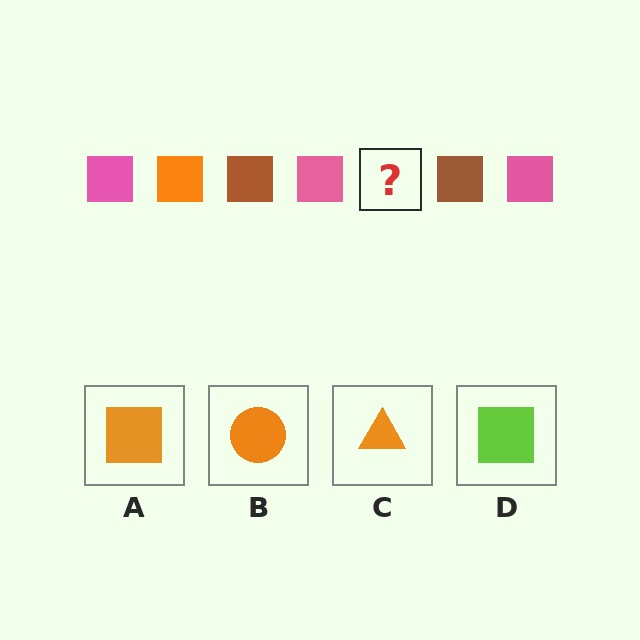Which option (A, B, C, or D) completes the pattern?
A.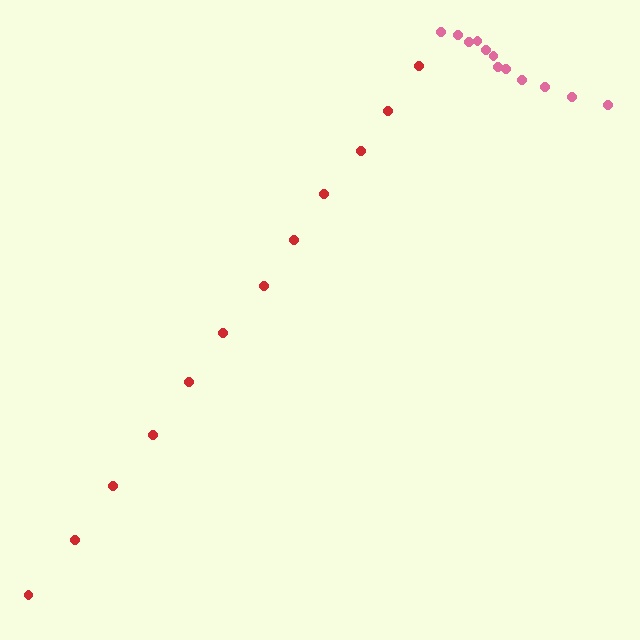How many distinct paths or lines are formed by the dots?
There are 2 distinct paths.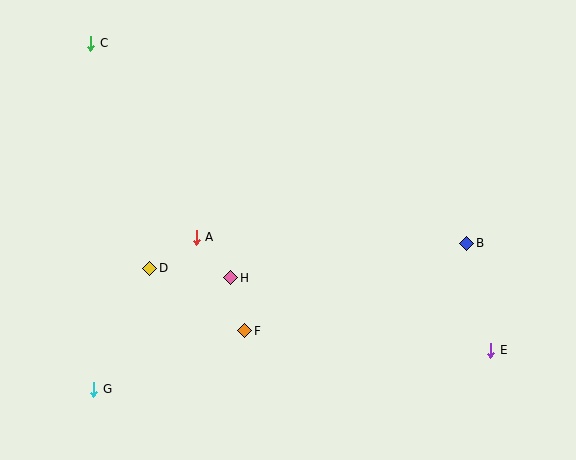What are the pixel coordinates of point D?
Point D is at (150, 268).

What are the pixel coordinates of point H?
Point H is at (231, 278).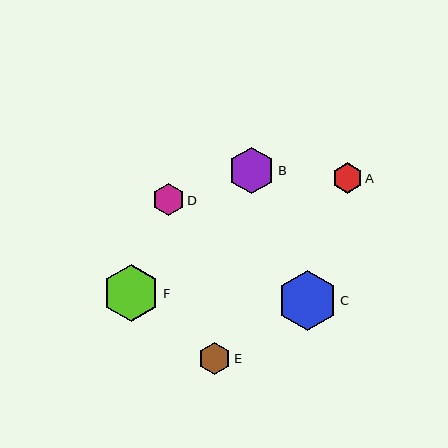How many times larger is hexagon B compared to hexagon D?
Hexagon B is approximately 1.5 times the size of hexagon D.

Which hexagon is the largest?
Hexagon C is the largest with a size of approximately 60 pixels.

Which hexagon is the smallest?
Hexagon A is the smallest with a size of approximately 30 pixels.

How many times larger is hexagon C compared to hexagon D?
Hexagon C is approximately 1.9 times the size of hexagon D.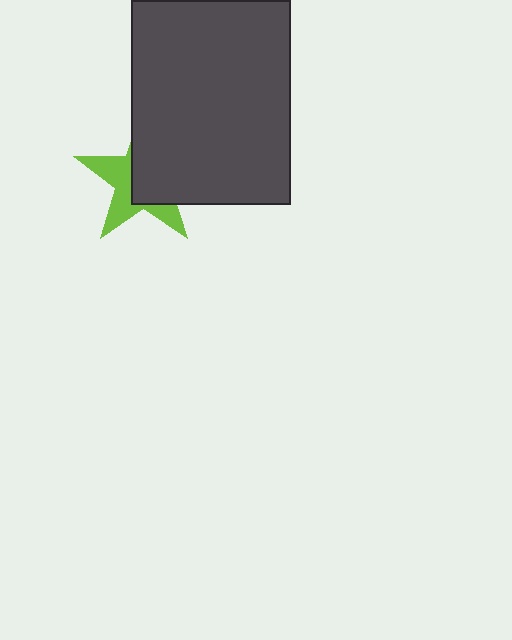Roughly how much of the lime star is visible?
A small part of it is visible (roughly 44%).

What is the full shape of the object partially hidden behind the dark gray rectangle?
The partially hidden object is a lime star.